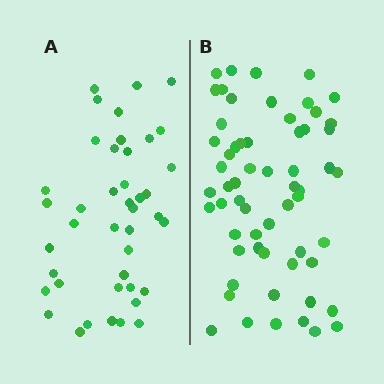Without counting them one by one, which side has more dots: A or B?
Region B (the right region) has more dots.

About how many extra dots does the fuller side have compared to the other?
Region B has approximately 20 more dots than region A.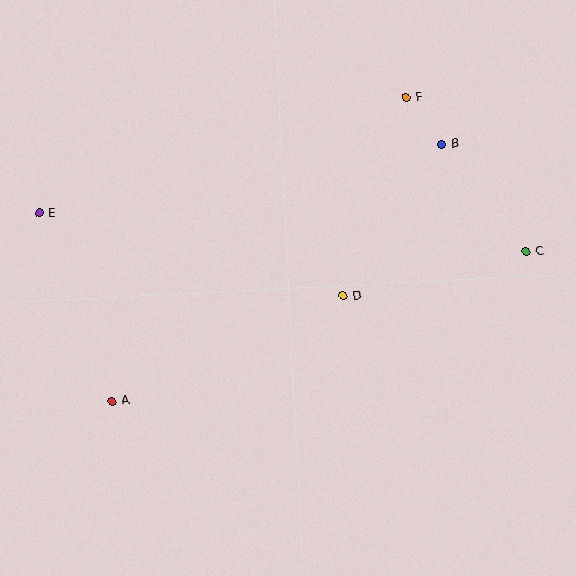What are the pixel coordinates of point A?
Point A is at (112, 401).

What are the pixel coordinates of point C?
Point C is at (526, 252).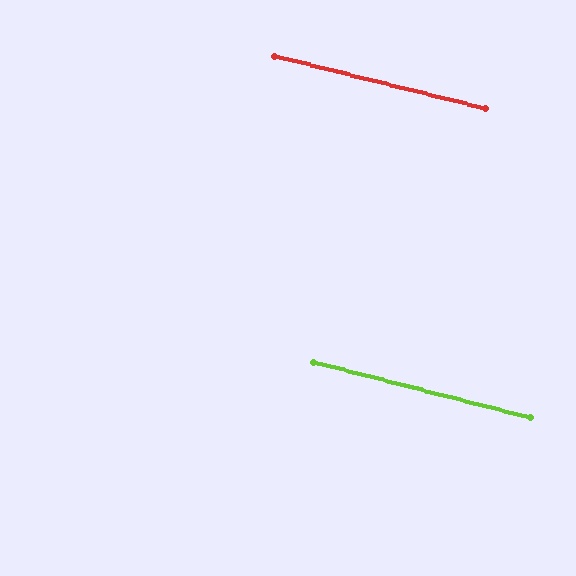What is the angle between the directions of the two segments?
Approximately 0 degrees.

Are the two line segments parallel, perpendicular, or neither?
Parallel — their directions differ by only 0.3°.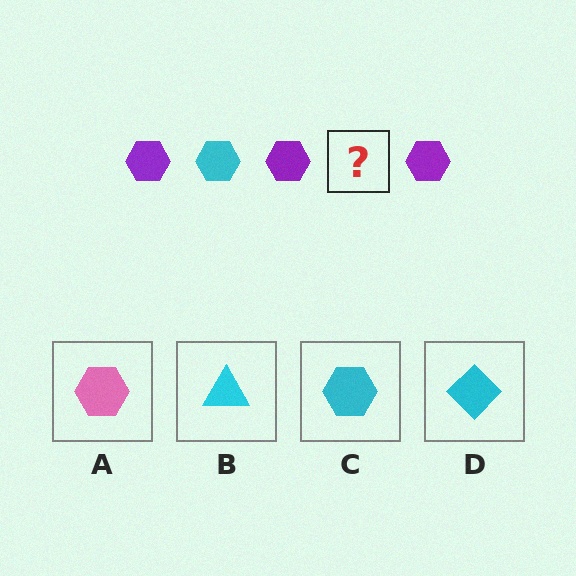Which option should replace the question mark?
Option C.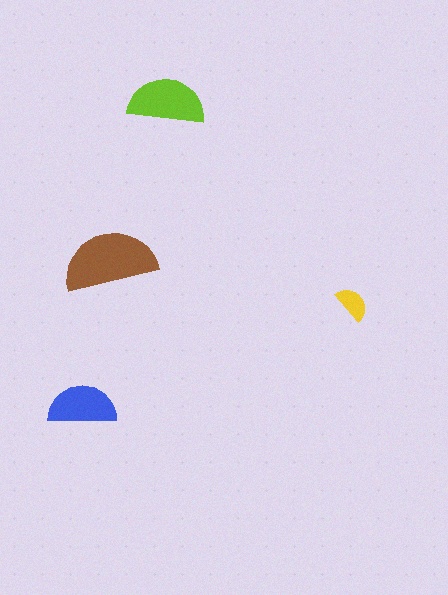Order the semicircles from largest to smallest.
the brown one, the lime one, the blue one, the yellow one.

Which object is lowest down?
The blue semicircle is bottommost.